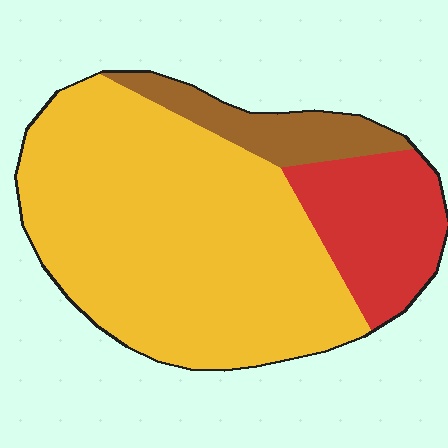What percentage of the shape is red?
Red covers about 20% of the shape.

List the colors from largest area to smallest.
From largest to smallest: yellow, red, brown.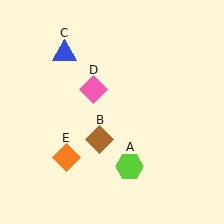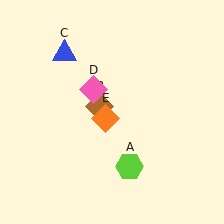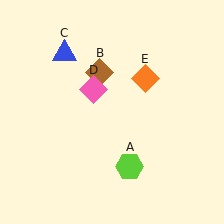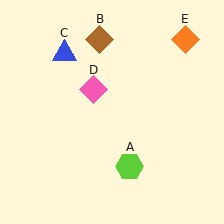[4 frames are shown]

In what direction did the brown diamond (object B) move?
The brown diamond (object B) moved up.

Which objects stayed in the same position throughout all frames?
Lime hexagon (object A) and blue triangle (object C) and pink diamond (object D) remained stationary.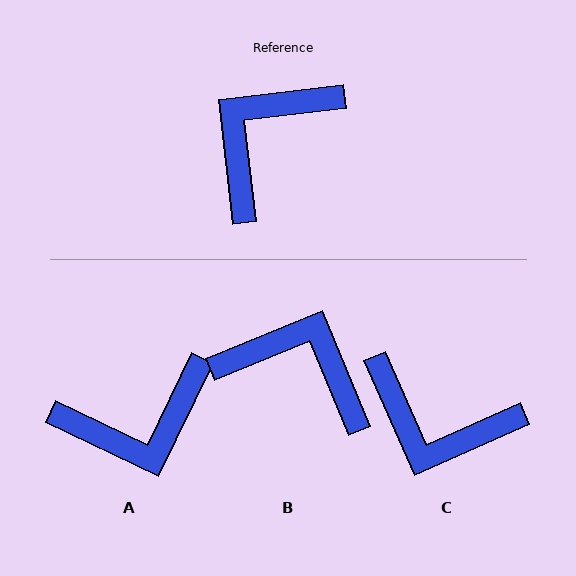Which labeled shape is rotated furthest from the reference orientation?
A, about 148 degrees away.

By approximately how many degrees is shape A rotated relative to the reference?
Approximately 148 degrees counter-clockwise.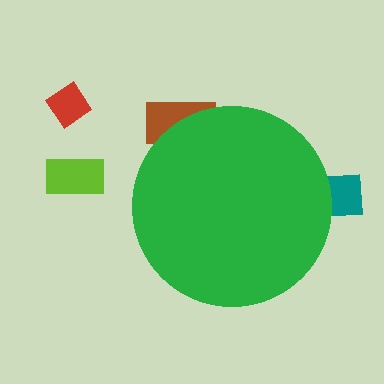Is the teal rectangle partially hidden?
Yes, the teal rectangle is partially hidden behind the green circle.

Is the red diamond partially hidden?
No, the red diamond is fully visible.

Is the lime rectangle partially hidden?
No, the lime rectangle is fully visible.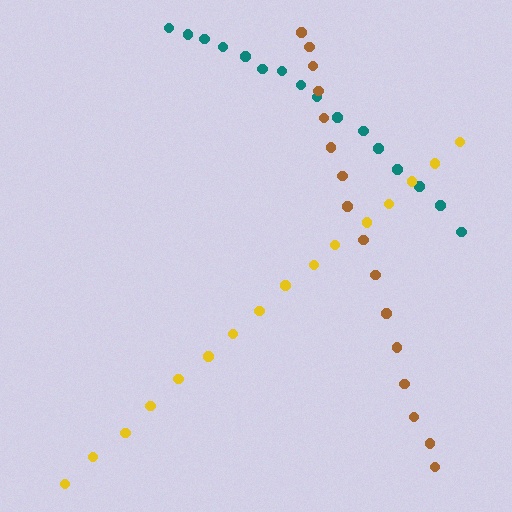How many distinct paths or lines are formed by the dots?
There are 3 distinct paths.